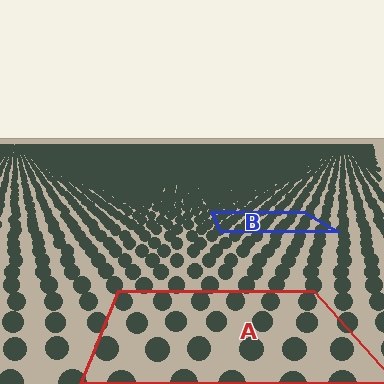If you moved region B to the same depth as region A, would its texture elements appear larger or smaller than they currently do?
They would appear larger. At a closer depth, the same texture elements are projected at a bigger on-screen size.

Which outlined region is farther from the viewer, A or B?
Region B is farther from the viewer — the texture elements inside it appear smaller and more densely packed.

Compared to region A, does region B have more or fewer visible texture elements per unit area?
Region B has more texture elements per unit area — they are packed more densely because it is farther away.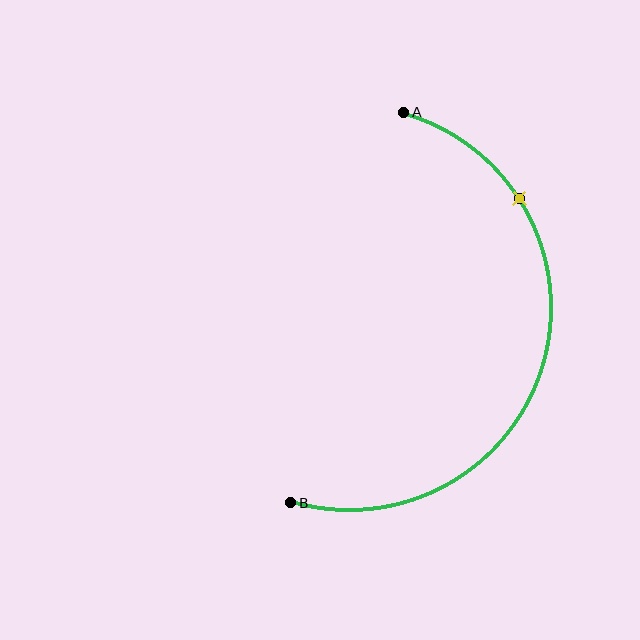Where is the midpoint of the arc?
The arc midpoint is the point on the curve farthest from the straight line joining A and B. It sits to the right of that line.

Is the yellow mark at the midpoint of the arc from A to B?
No. The yellow mark lies on the arc but is closer to endpoint A. The arc midpoint would be at the point on the curve equidistant along the arc from both A and B.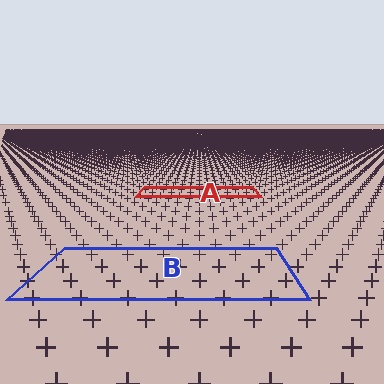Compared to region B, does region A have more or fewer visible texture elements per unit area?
Region A has more texture elements per unit area — they are packed more densely because it is farther away.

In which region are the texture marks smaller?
The texture marks are smaller in region A, because it is farther away.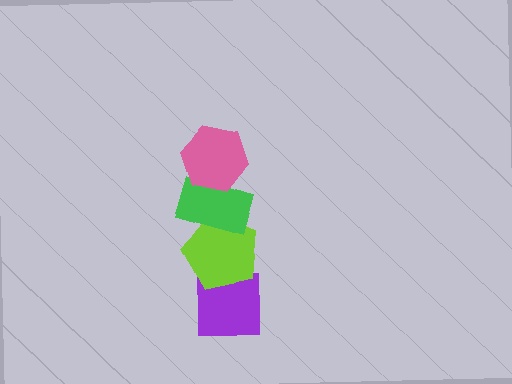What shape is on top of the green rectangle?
The pink hexagon is on top of the green rectangle.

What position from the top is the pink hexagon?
The pink hexagon is 1st from the top.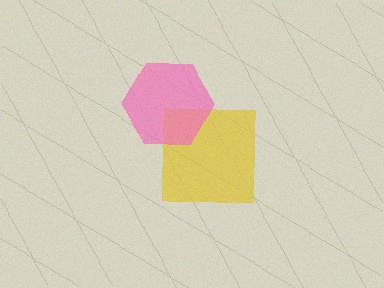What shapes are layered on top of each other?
The layered shapes are: a yellow square, a pink hexagon.